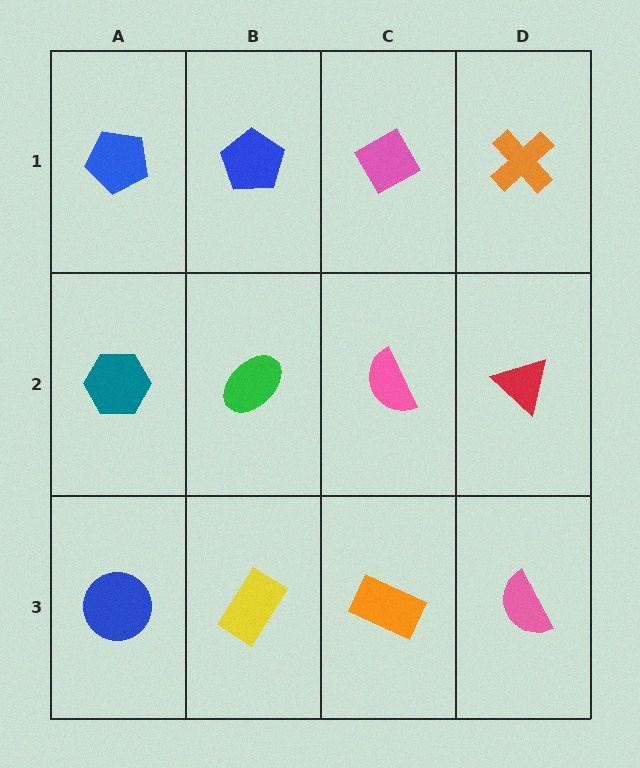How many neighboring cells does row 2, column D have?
3.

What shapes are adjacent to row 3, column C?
A pink semicircle (row 2, column C), a yellow rectangle (row 3, column B), a pink semicircle (row 3, column D).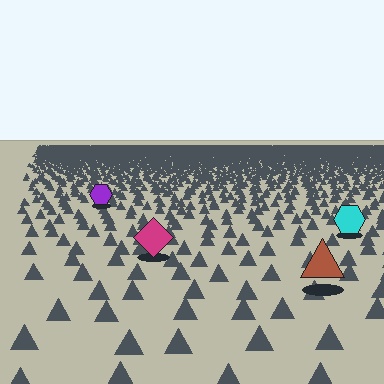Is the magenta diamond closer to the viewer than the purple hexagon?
Yes. The magenta diamond is closer — you can tell from the texture gradient: the ground texture is coarser near it.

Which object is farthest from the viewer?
The purple hexagon is farthest from the viewer. It appears smaller and the ground texture around it is denser.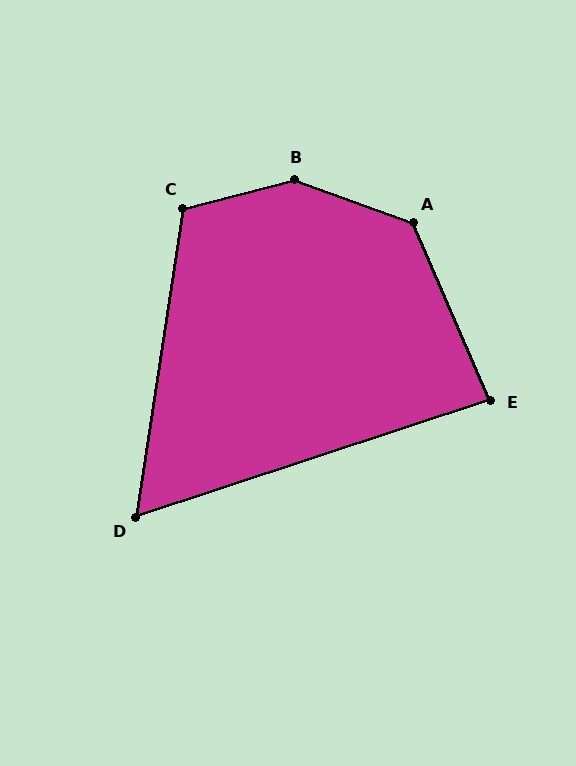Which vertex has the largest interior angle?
B, at approximately 145 degrees.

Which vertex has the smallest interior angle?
D, at approximately 63 degrees.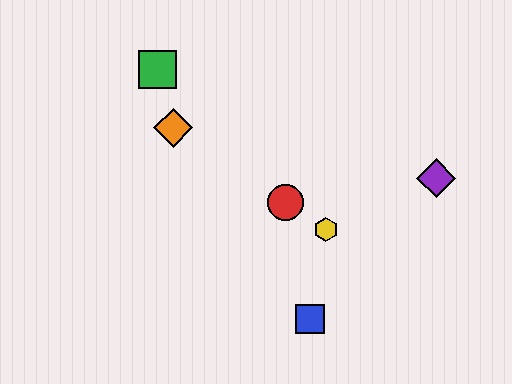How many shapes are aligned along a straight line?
3 shapes (the red circle, the yellow hexagon, the orange diamond) are aligned along a straight line.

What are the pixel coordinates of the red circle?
The red circle is at (285, 202).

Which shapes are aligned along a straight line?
The red circle, the yellow hexagon, the orange diamond are aligned along a straight line.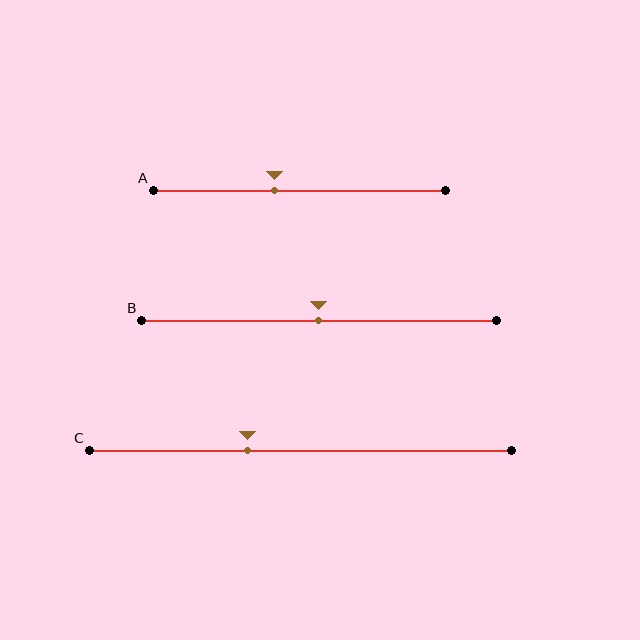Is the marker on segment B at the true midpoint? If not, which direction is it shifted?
Yes, the marker on segment B is at the true midpoint.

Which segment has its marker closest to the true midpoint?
Segment B has its marker closest to the true midpoint.